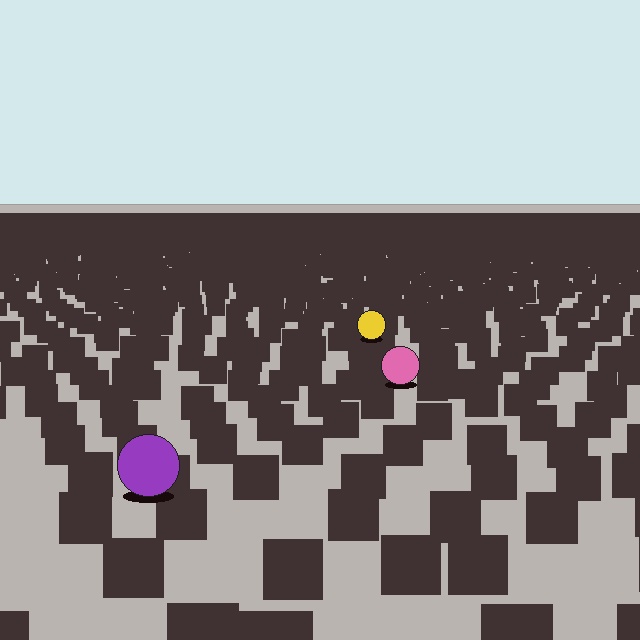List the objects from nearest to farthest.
From nearest to farthest: the purple circle, the pink circle, the yellow circle.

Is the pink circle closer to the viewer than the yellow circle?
Yes. The pink circle is closer — you can tell from the texture gradient: the ground texture is coarser near it.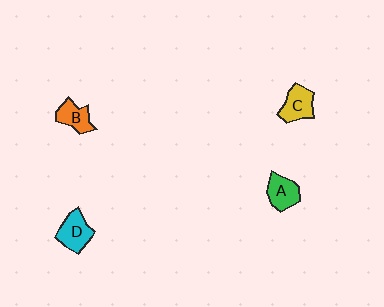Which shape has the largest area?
Shape D (cyan).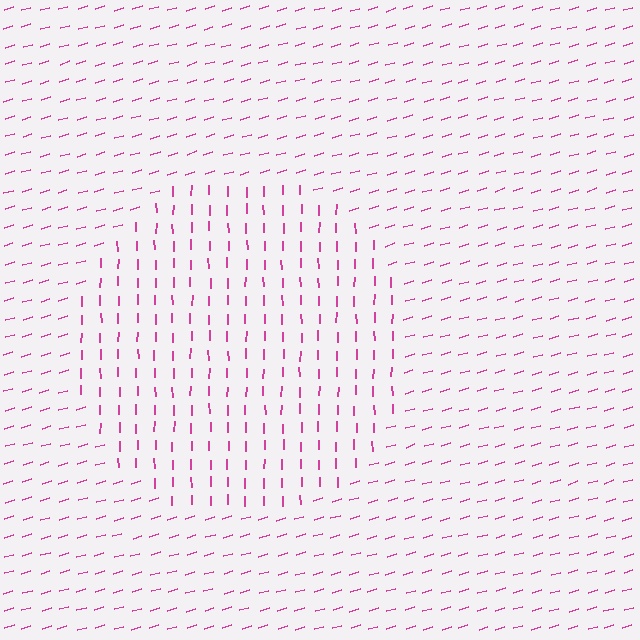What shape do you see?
I see a circle.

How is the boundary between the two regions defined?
The boundary is defined purely by a change in line orientation (approximately 73 degrees difference). All lines are the same color and thickness.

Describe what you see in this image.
The image is filled with small magenta line segments. A circle region in the image has lines oriented differently from the surrounding lines, creating a visible texture boundary.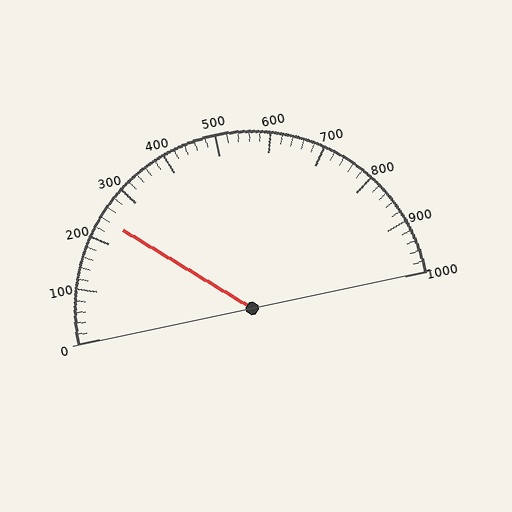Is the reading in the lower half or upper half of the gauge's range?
The reading is in the lower half of the range (0 to 1000).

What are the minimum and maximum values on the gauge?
The gauge ranges from 0 to 1000.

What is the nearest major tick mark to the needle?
The nearest major tick mark is 200.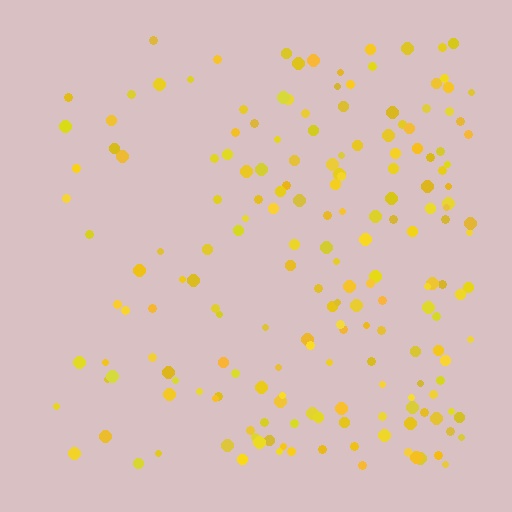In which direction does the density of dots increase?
From left to right, with the right side densest.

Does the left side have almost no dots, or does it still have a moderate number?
Still a moderate number, just noticeably fewer than the right.